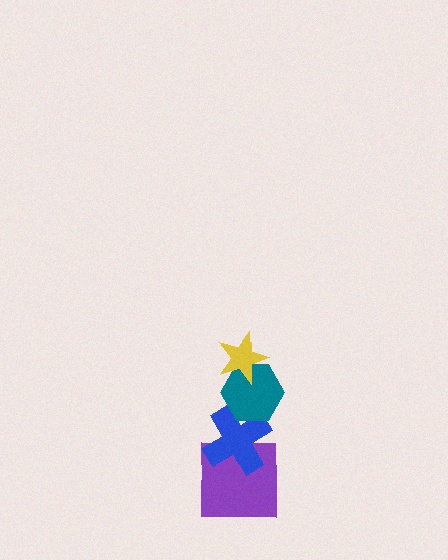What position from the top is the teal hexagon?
The teal hexagon is 2nd from the top.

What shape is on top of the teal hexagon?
The yellow star is on top of the teal hexagon.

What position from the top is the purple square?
The purple square is 4th from the top.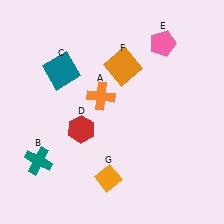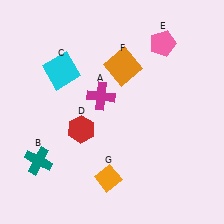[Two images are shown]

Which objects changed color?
A changed from orange to magenta. C changed from teal to cyan.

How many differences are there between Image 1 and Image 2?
There are 2 differences between the two images.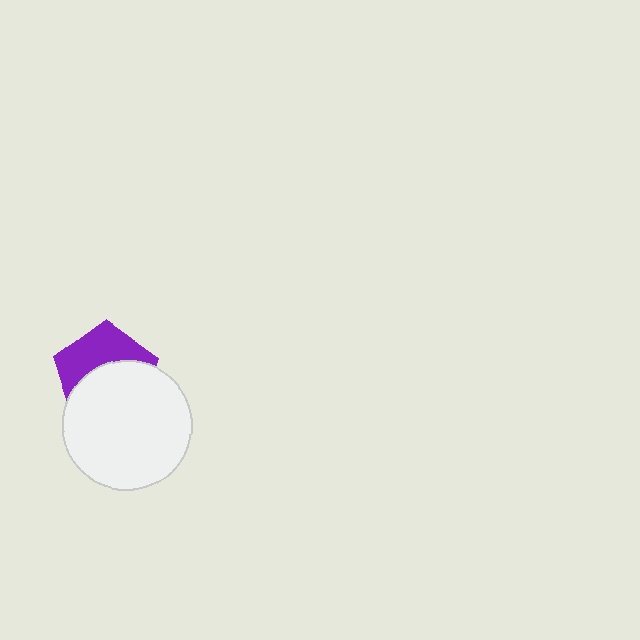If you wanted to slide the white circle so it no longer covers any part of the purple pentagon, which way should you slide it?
Slide it down — that is the most direct way to separate the two shapes.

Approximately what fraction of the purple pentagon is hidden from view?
Roughly 56% of the purple pentagon is hidden behind the white circle.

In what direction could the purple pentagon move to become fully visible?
The purple pentagon could move up. That would shift it out from behind the white circle entirely.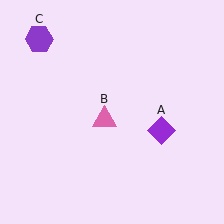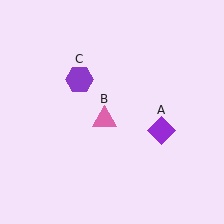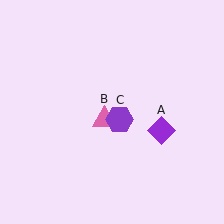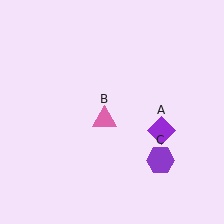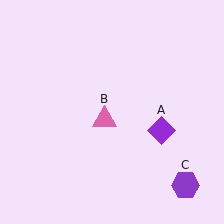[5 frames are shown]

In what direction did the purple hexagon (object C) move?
The purple hexagon (object C) moved down and to the right.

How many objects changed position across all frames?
1 object changed position: purple hexagon (object C).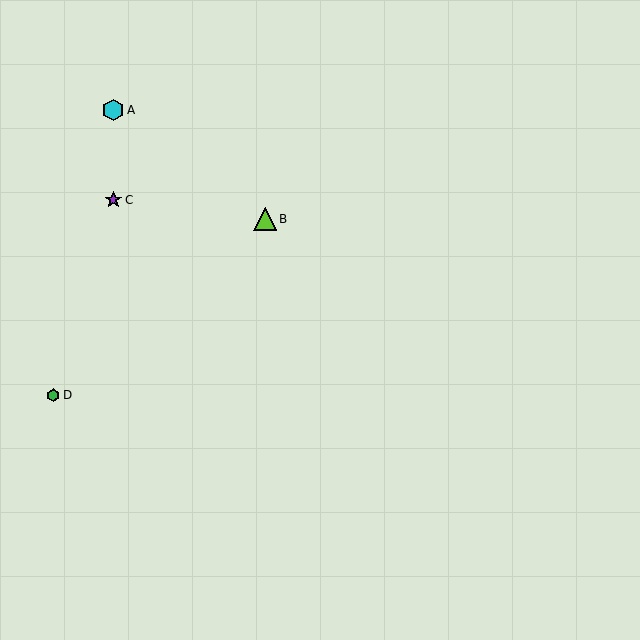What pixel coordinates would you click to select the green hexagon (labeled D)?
Click at (53, 395) to select the green hexagon D.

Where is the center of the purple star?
The center of the purple star is at (113, 200).